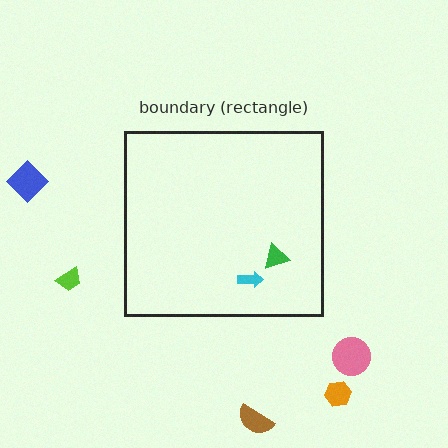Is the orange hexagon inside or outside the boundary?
Outside.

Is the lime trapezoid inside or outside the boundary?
Outside.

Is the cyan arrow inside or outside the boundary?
Inside.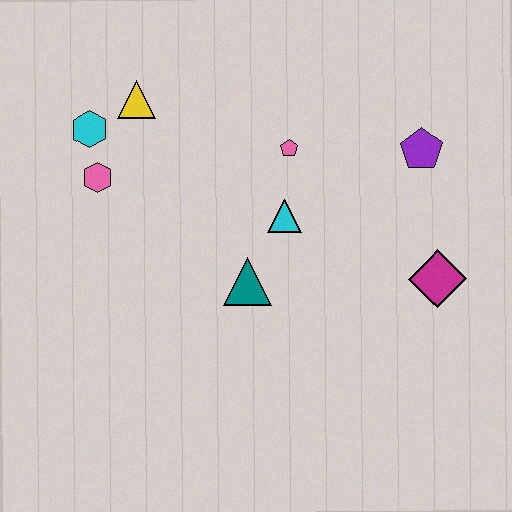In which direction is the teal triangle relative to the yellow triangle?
The teal triangle is below the yellow triangle.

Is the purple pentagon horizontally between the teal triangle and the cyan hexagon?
No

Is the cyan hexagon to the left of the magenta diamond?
Yes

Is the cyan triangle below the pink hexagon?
Yes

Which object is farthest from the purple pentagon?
The cyan hexagon is farthest from the purple pentagon.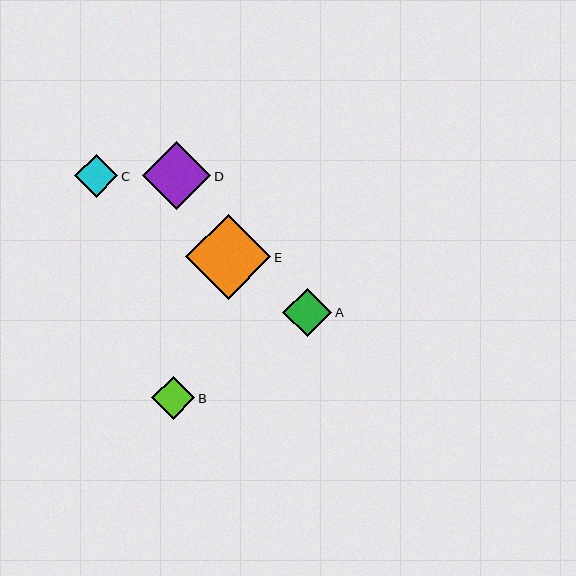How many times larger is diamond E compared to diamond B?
Diamond E is approximately 2.0 times the size of diamond B.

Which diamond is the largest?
Diamond E is the largest with a size of approximately 85 pixels.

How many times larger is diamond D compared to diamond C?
Diamond D is approximately 1.6 times the size of diamond C.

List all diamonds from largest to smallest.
From largest to smallest: E, D, A, C, B.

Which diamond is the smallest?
Diamond B is the smallest with a size of approximately 43 pixels.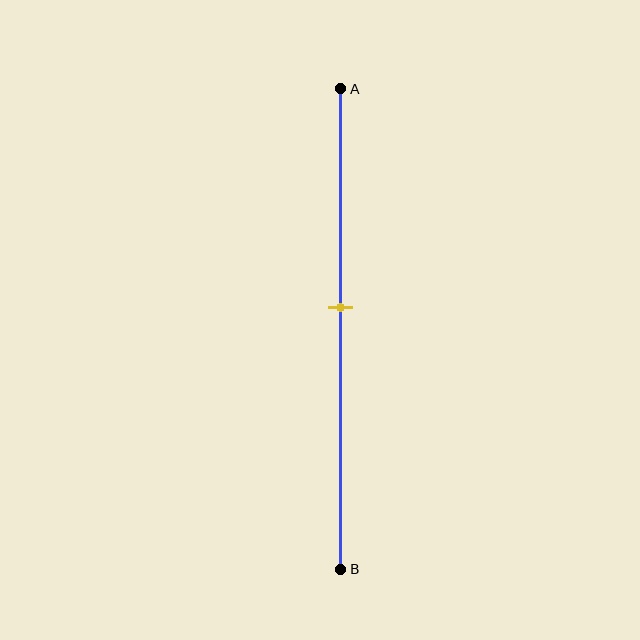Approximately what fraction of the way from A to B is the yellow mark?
The yellow mark is approximately 45% of the way from A to B.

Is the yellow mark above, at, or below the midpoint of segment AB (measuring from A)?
The yellow mark is above the midpoint of segment AB.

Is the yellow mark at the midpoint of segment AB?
No, the mark is at about 45% from A, not at the 50% midpoint.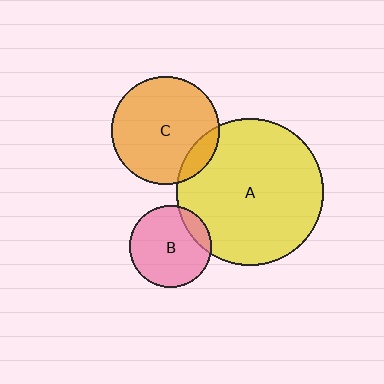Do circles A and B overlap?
Yes.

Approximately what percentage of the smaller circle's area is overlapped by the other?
Approximately 15%.